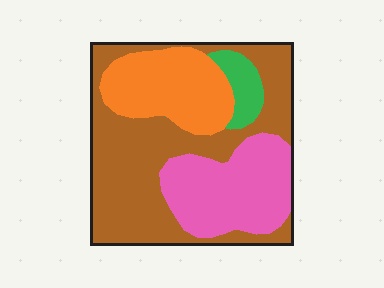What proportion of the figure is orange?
Orange takes up between a sixth and a third of the figure.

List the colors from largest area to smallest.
From largest to smallest: brown, pink, orange, green.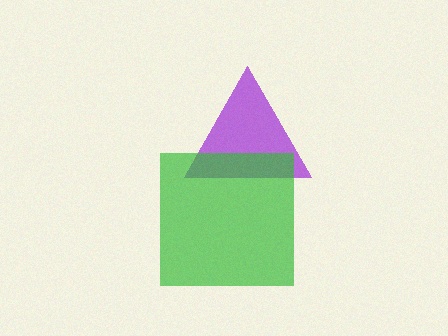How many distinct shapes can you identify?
There are 2 distinct shapes: a purple triangle, a green square.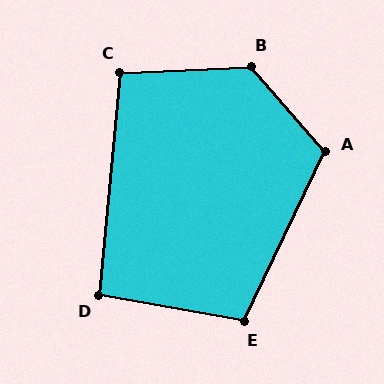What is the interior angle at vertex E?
Approximately 106 degrees (obtuse).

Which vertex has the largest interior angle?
B, at approximately 128 degrees.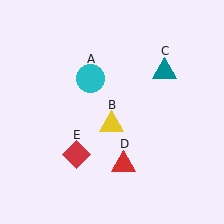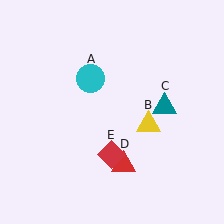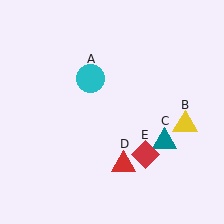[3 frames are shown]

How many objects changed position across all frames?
3 objects changed position: yellow triangle (object B), teal triangle (object C), red diamond (object E).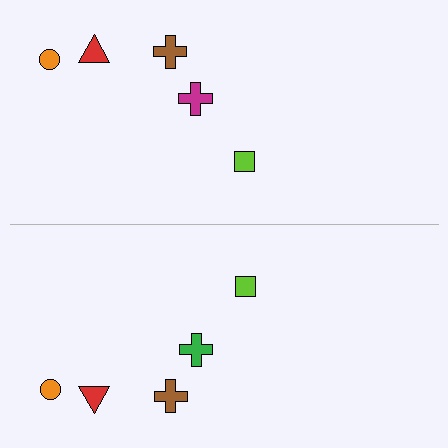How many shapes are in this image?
There are 10 shapes in this image.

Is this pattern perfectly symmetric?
No, the pattern is not perfectly symmetric. The green cross on the bottom side breaks the symmetry — its mirror counterpart is magenta.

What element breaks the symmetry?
The green cross on the bottom side breaks the symmetry — its mirror counterpart is magenta.